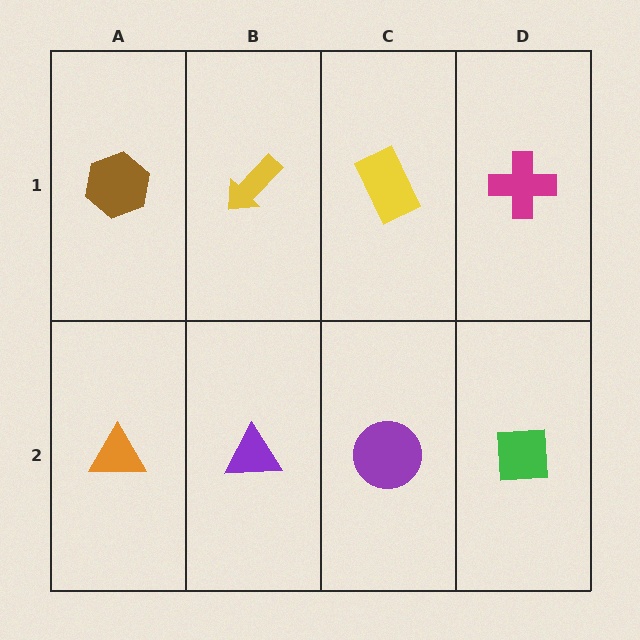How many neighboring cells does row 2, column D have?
2.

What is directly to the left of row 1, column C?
A yellow arrow.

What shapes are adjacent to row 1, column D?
A green square (row 2, column D), a yellow rectangle (row 1, column C).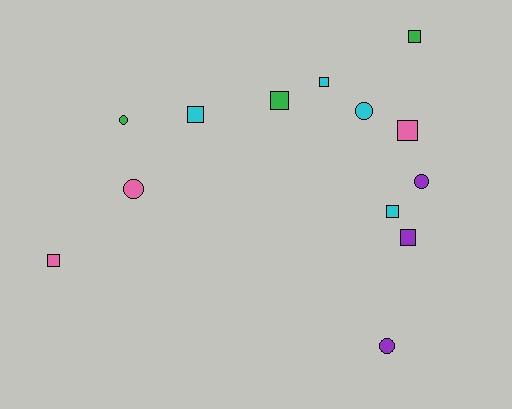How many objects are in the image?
There are 13 objects.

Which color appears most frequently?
Cyan, with 4 objects.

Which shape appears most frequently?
Square, with 8 objects.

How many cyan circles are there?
There is 1 cyan circle.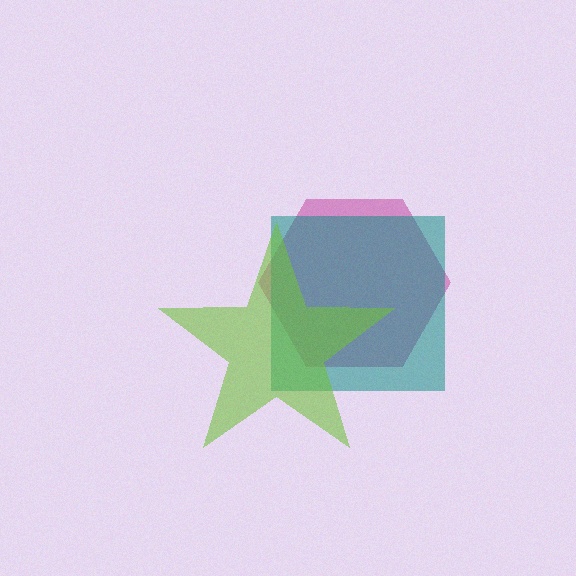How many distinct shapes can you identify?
There are 3 distinct shapes: a magenta hexagon, a teal square, a lime star.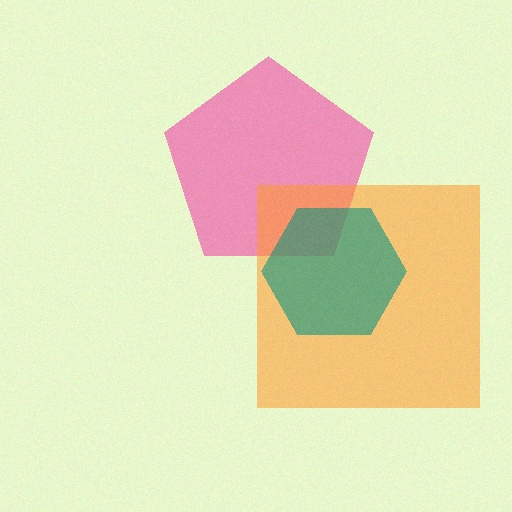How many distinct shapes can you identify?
There are 3 distinct shapes: a pink pentagon, an orange square, a teal hexagon.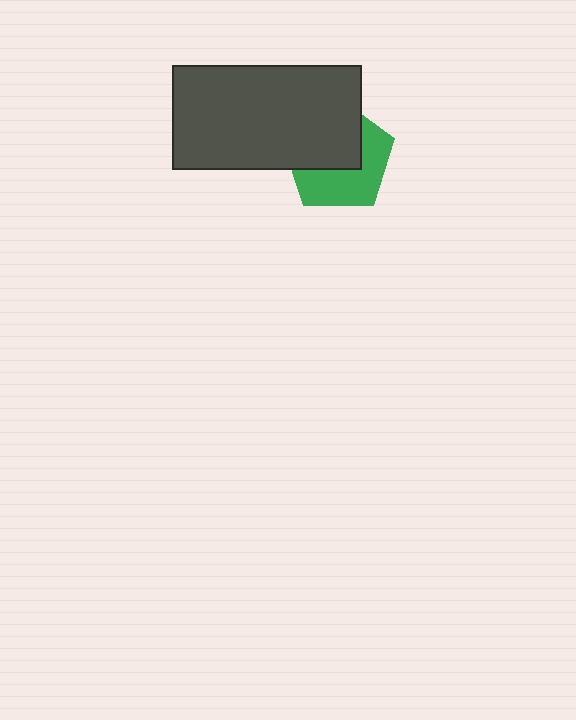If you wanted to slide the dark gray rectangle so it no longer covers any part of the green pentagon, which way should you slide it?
Slide it toward the upper-left — that is the most direct way to separate the two shapes.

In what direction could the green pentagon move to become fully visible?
The green pentagon could move toward the lower-right. That would shift it out from behind the dark gray rectangle entirely.